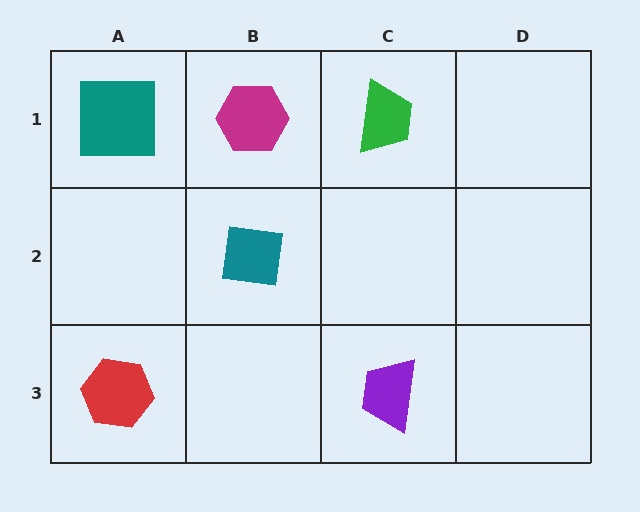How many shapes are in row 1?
3 shapes.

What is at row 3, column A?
A red hexagon.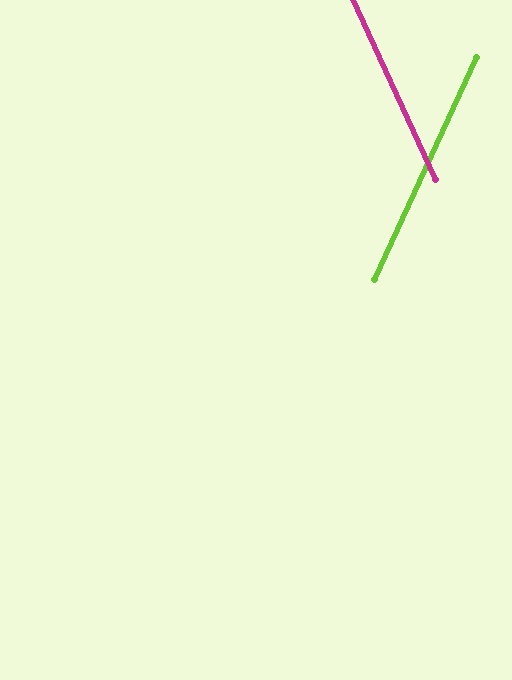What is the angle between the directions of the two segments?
Approximately 49 degrees.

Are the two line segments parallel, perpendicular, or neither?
Neither parallel nor perpendicular — they differ by about 49°.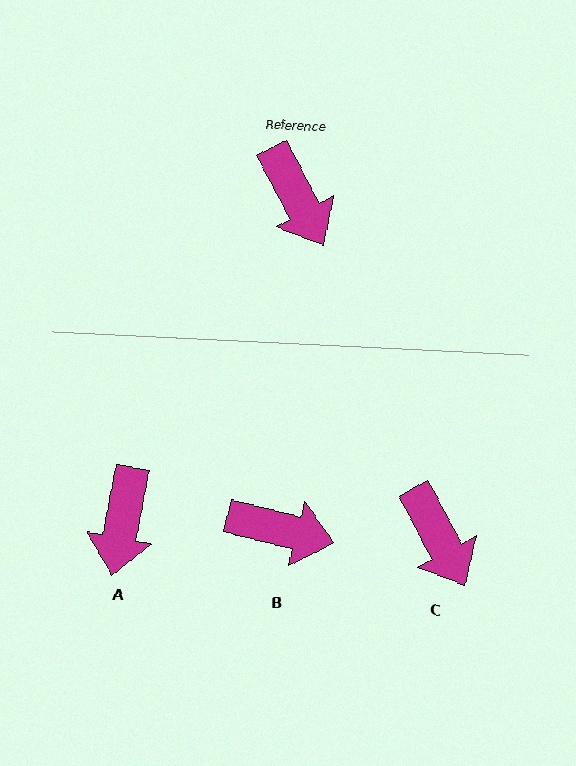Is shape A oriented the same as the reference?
No, it is off by about 39 degrees.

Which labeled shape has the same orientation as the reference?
C.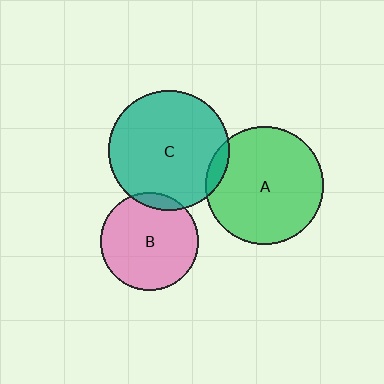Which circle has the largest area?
Circle C (teal).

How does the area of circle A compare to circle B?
Approximately 1.5 times.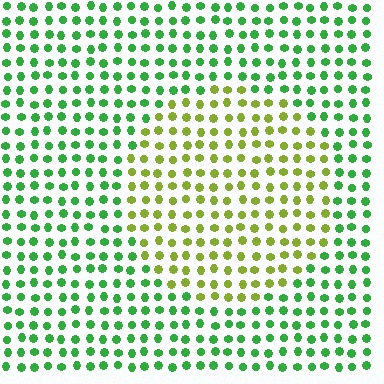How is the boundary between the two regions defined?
The boundary is defined purely by a slight shift in hue (about 48 degrees). Spacing, size, and orientation are identical on both sides.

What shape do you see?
I see a circle.